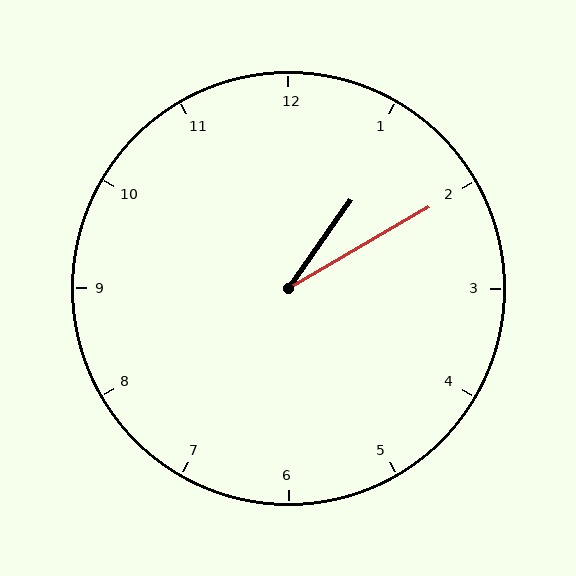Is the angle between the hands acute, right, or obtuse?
It is acute.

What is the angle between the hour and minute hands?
Approximately 25 degrees.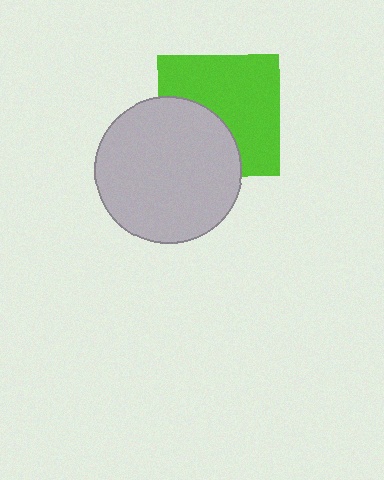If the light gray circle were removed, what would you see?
You would see the complete lime square.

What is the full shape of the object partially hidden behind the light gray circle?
The partially hidden object is a lime square.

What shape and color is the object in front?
The object in front is a light gray circle.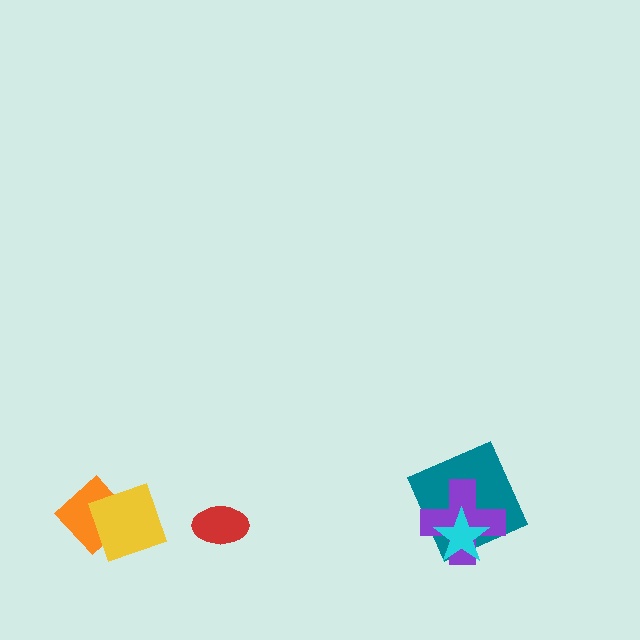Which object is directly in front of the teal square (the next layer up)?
The purple cross is directly in front of the teal square.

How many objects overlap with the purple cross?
2 objects overlap with the purple cross.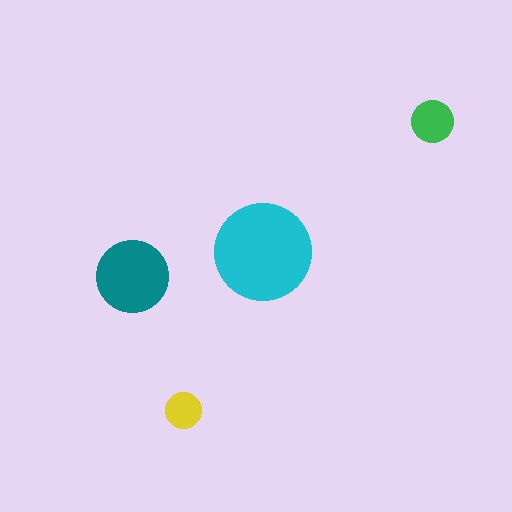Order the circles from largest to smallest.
the cyan one, the teal one, the green one, the yellow one.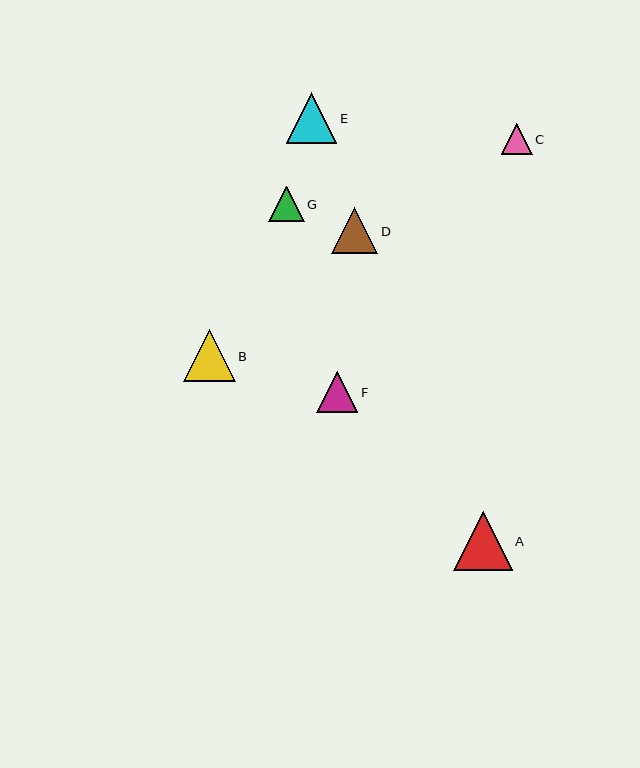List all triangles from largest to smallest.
From largest to smallest: A, B, E, D, F, G, C.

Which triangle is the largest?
Triangle A is the largest with a size of approximately 59 pixels.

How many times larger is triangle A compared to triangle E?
Triangle A is approximately 1.2 times the size of triangle E.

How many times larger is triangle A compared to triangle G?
Triangle A is approximately 1.7 times the size of triangle G.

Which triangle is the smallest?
Triangle C is the smallest with a size of approximately 31 pixels.